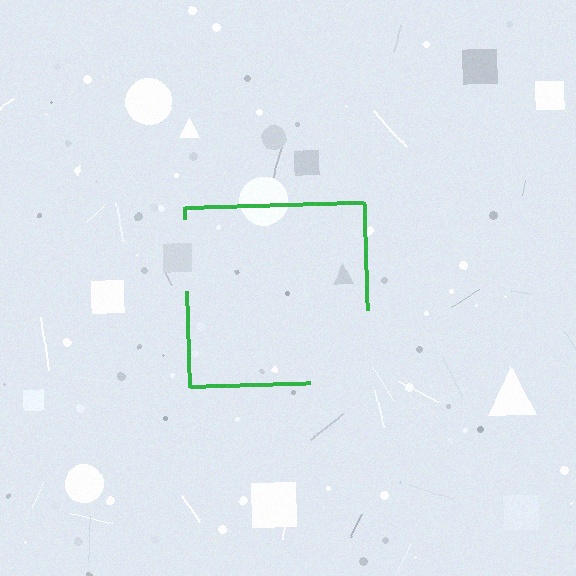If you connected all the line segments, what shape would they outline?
They would outline a square.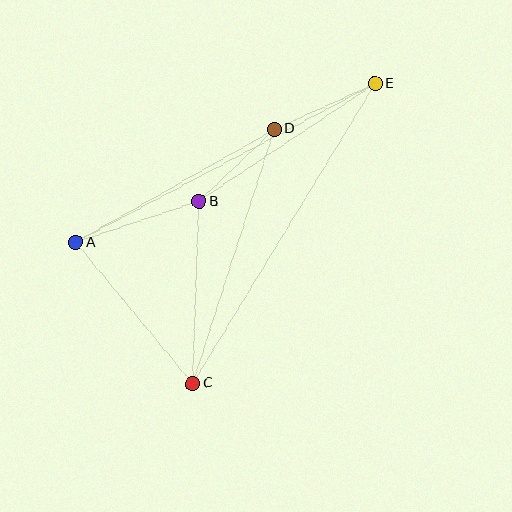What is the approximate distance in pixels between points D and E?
The distance between D and E is approximately 110 pixels.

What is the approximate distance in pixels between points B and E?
The distance between B and E is approximately 212 pixels.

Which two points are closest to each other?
Points B and D are closest to each other.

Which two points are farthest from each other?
Points C and E are farthest from each other.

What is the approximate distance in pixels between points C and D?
The distance between C and D is approximately 267 pixels.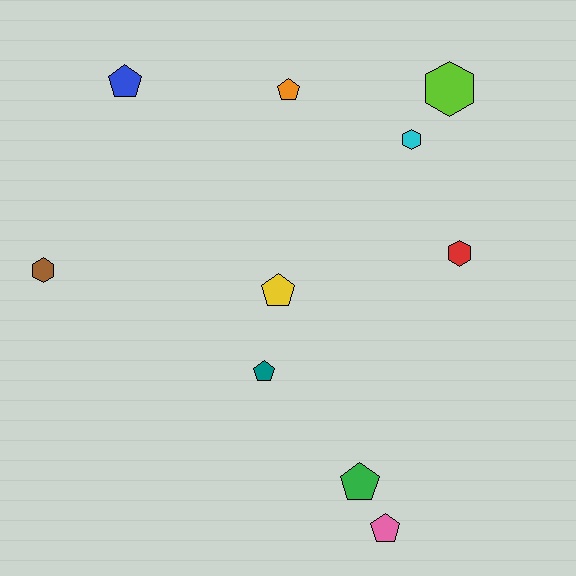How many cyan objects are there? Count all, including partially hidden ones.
There is 1 cyan object.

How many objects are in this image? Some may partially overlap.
There are 10 objects.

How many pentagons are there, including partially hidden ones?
There are 6 pentagons.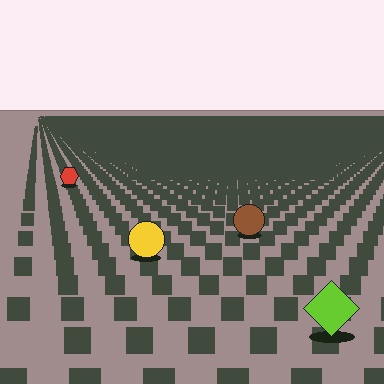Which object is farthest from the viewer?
The red hexagon is farthest from the viewer. It appears smaller and the ground texture around it is denser.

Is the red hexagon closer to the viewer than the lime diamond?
No. The lime diamond is closer — you can tell from the texture gradient: the ground texture is coarser near it.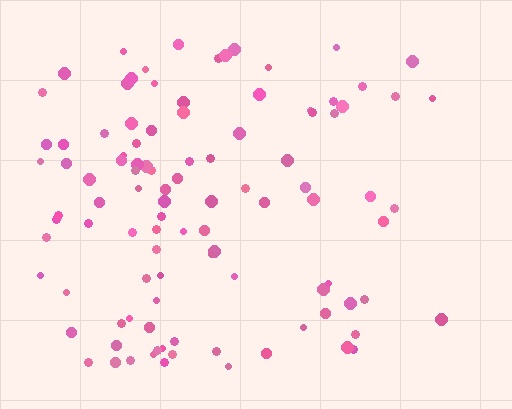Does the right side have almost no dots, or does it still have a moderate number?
Still a moderate number, just noticeably fewer than the left.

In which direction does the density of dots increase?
From right to left, with the left side densest.